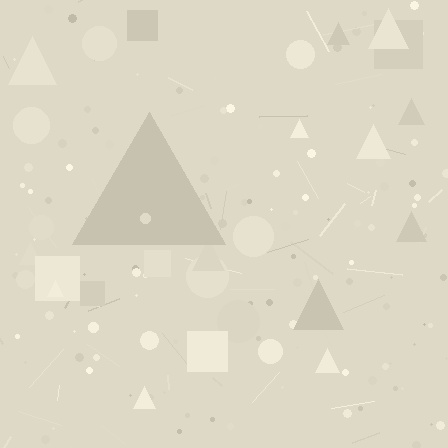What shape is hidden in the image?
A triangle is hidden in the image.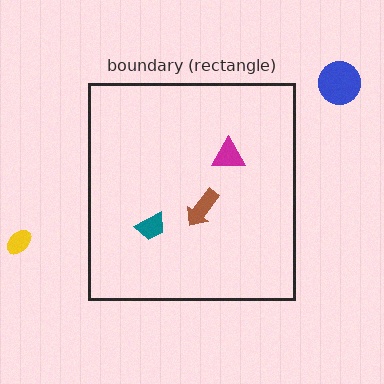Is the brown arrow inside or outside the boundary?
Inside.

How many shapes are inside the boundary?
3 inside, 2 outside.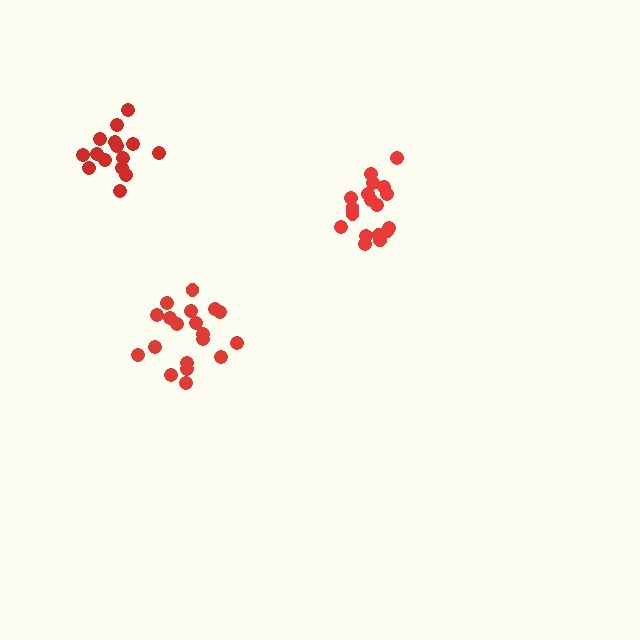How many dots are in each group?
Group 1: 19 dots, Group 2: 15 dots, Group 3: 18 dots (52 total).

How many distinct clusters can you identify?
There are 3 distinct clusters.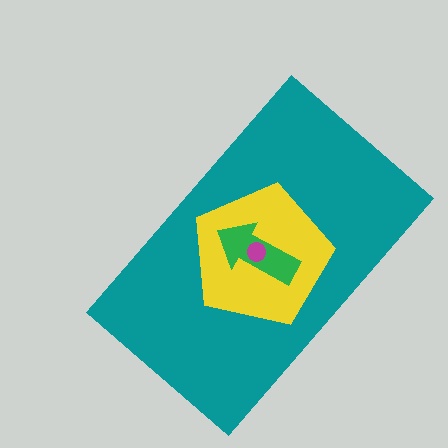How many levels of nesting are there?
4.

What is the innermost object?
The magenta circle.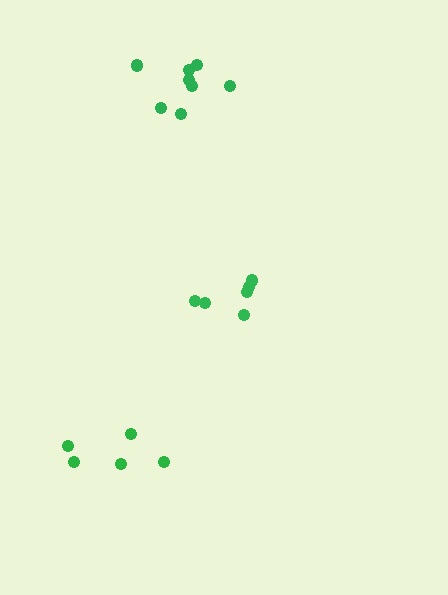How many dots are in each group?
Group 1: 8 dots, Group 2: 5 dots, Group 3: 6 dots (19 total).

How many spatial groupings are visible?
There are 3 spatial groupings.